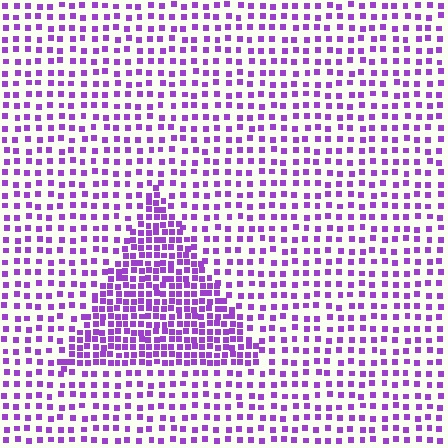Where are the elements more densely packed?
The elements are more densely packed inside the triangle boundary.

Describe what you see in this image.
The image contains small purple elements arranged at two different densities. A triangle-shaped region is visible where the elements are more densely packed than the surrounding area.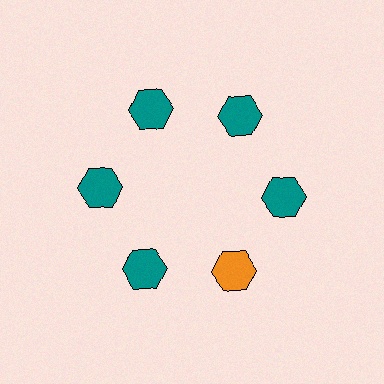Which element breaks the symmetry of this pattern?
The orange hexagon at roughly the 5 o'clock position breaks the symmetry. All other shapes are teal hexagons.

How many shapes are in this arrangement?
There are 6 shapes arranged in a ring pattern.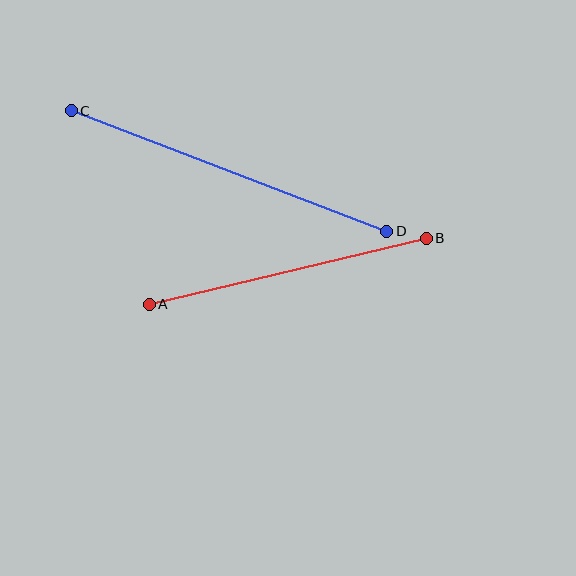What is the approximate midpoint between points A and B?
The midpoint is at approximately (288, 271) pixels.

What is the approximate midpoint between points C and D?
The midpoint is at approximately (229, 171) pixels.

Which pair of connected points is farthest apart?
Points C and D are farthest apart.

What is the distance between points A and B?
The distance is approximately 285 pixels.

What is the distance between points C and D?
The distance is approximately 337 pixels.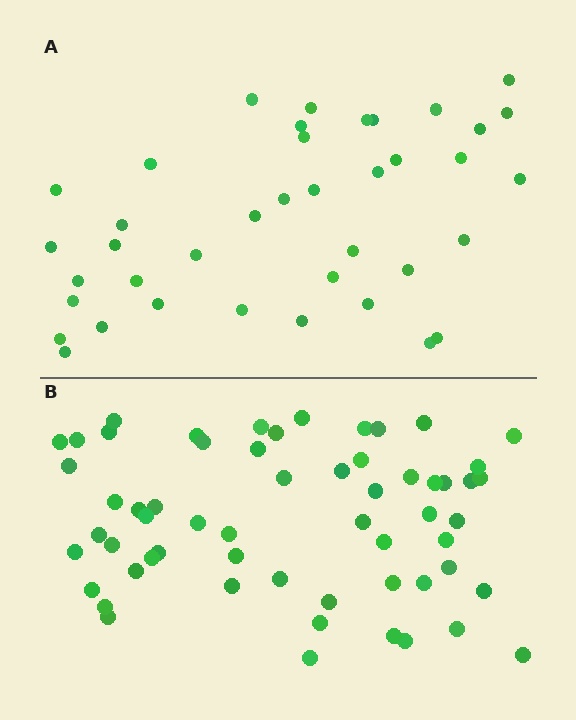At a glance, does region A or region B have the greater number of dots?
Region B (the bottom region) has more dots.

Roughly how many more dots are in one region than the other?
Region B has approximately 20 more dots than region A.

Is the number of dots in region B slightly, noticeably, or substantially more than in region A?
Region B has substantially more. The ratio is roughly 1.5 to 1.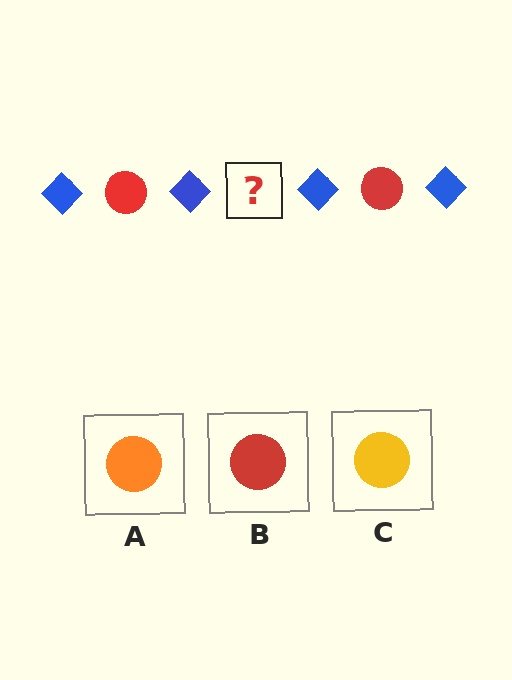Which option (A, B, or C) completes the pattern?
B.